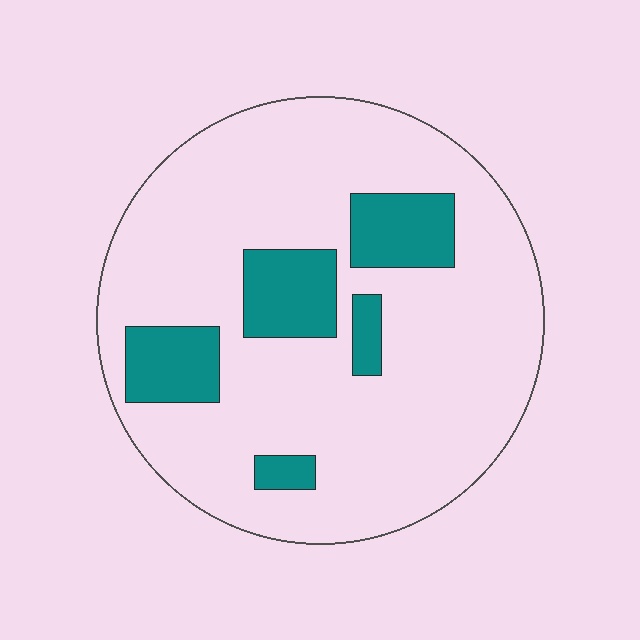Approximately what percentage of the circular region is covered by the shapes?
Approximately 20%.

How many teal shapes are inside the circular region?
5.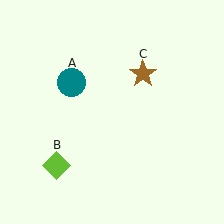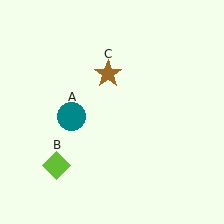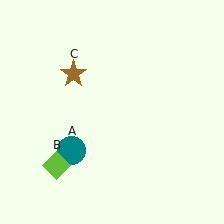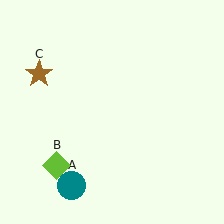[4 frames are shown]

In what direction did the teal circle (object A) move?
The teal circle (object A) moved down.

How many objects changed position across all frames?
2 objects changed position: teal circle (object A), brown star (object C).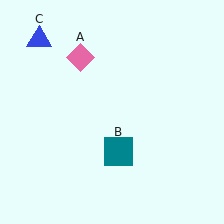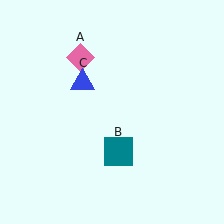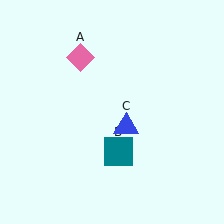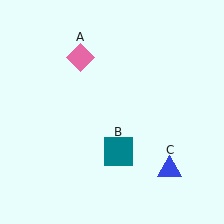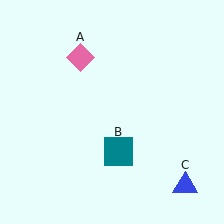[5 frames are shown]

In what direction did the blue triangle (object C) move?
The blue triangle (object C) moved down and to the right.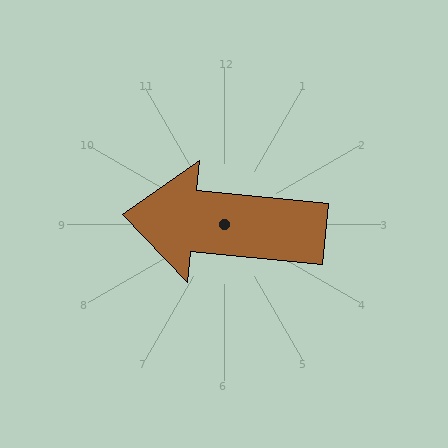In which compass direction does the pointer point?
West.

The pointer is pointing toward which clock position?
Roughly 9 o'clock.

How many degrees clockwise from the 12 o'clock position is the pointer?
Approximately 275 degrees.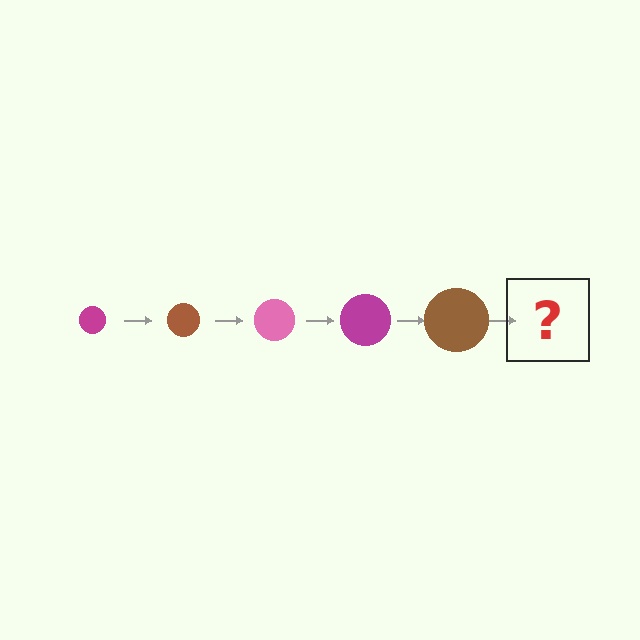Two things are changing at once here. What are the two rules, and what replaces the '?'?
The two rules are that the circle grows larger each step and the color cycles through magenta, brown, and pink. The '?' should be a pink circle, larger than the previous one.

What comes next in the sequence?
The next element should be a pink circle, larger than the previous one.